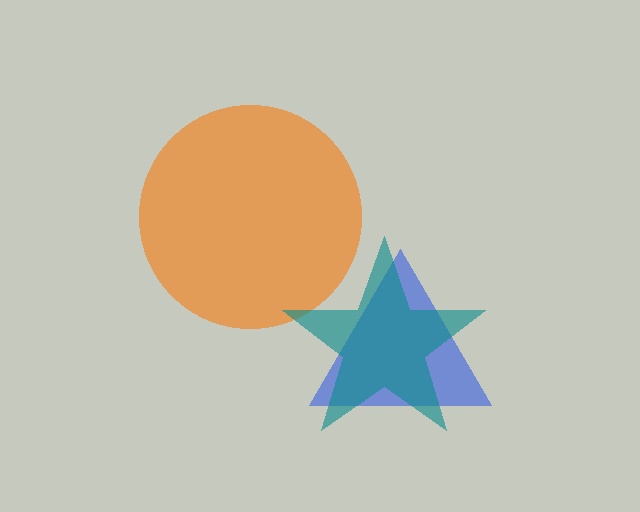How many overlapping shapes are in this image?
There are 3 overlapping shapes in the image.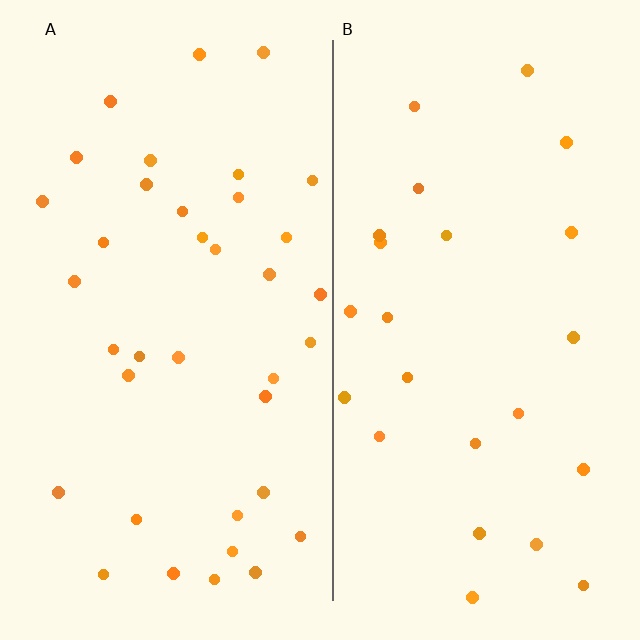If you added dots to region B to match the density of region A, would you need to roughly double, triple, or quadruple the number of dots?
Approximately double.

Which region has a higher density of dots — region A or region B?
A (the left).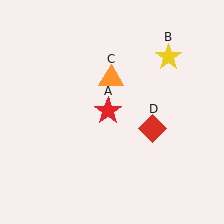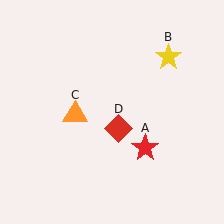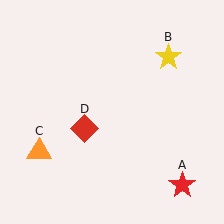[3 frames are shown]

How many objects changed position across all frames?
3 objects changed position: red star (object A), orange triangle (object C), red diamond (object D).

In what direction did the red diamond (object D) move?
The red diamond (object D) moved left.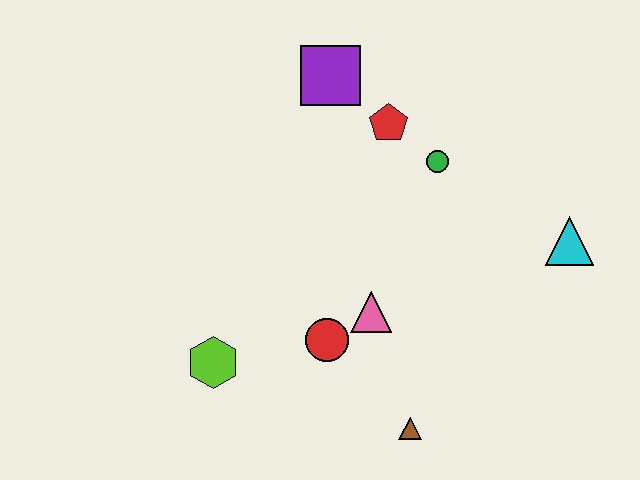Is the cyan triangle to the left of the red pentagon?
No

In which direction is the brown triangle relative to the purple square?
The brown triangle is below the purple square.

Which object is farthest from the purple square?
The brown triangle is farthest from the purple square.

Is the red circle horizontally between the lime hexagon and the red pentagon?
Yes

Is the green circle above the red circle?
Yes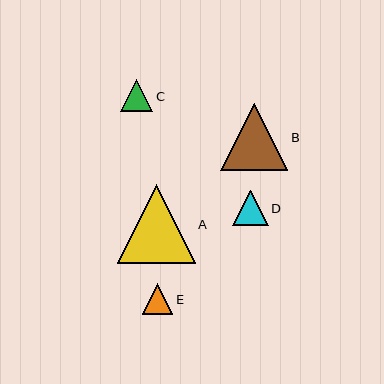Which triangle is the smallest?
Triangle E is the smallest with a size of approximately 31 pixels.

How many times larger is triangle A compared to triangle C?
Triangle A is approximately 2.4 times the size of triangle C.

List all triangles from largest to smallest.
From largest to smallest: A, B, D, C, E.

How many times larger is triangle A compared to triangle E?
Triangle A is approximately 2.5 times the size of triangle E.